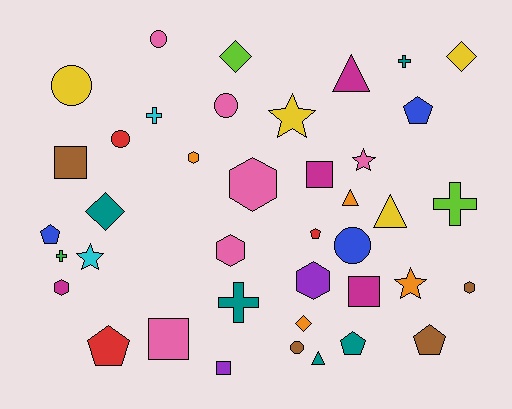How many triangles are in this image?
There are 4 triangles.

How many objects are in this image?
There are 40 objects.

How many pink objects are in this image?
There are 6 pink objects.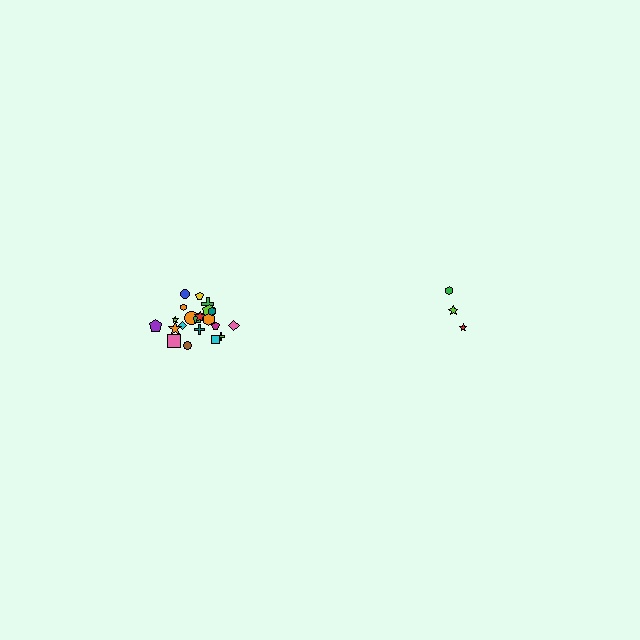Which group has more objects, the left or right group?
The left group.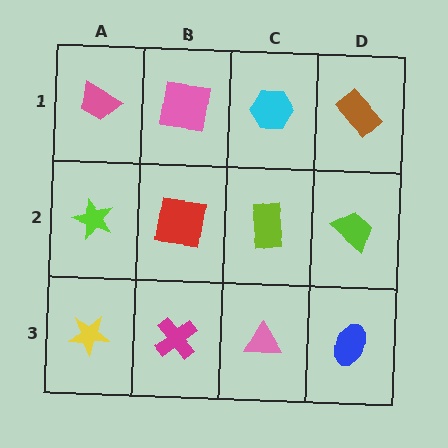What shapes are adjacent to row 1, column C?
A lime rectangle (row 2, column C), a pink square (row 1, column B), a brown rectangle (row 1, column D).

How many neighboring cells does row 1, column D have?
2.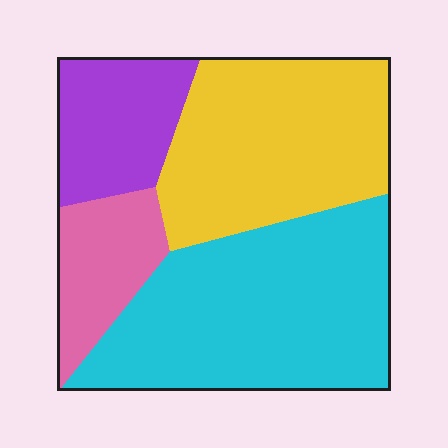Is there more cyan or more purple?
Cyan.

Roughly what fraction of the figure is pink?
Pink takes up less than a quarter of the figure.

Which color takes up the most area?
Cyan, at roughly 40%.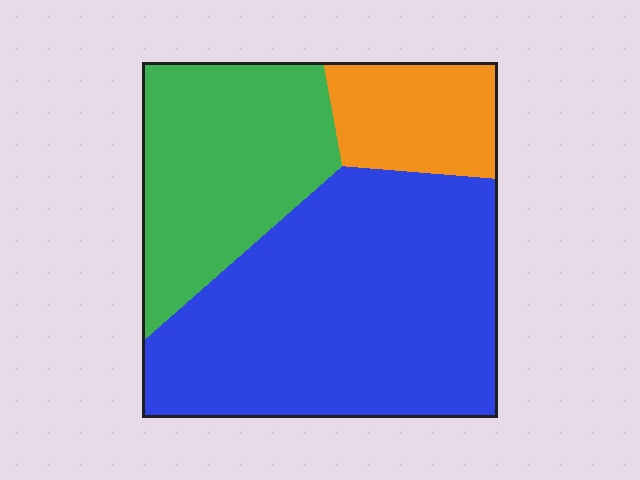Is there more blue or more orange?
Blue.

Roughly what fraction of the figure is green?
Green takes up between a quarter and a half of the figure.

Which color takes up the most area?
Blue, at roughly 55%.